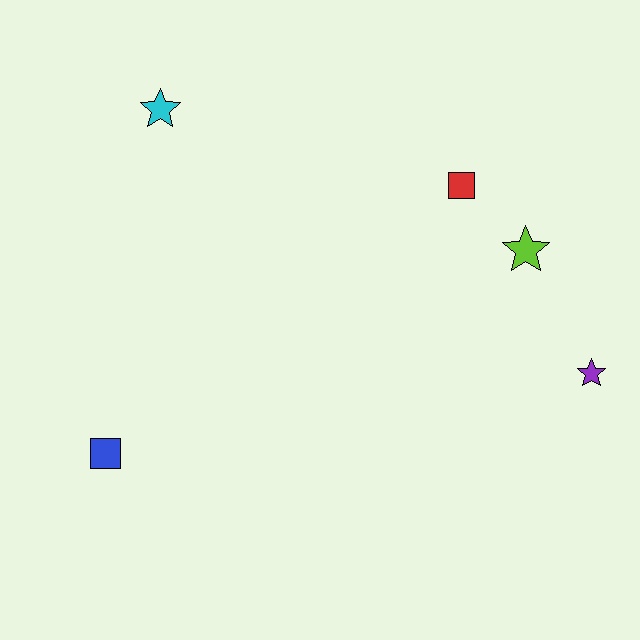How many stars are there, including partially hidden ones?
There are 3 stars.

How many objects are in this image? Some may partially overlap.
There are 5 objects.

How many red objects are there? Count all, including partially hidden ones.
There is 1 red object.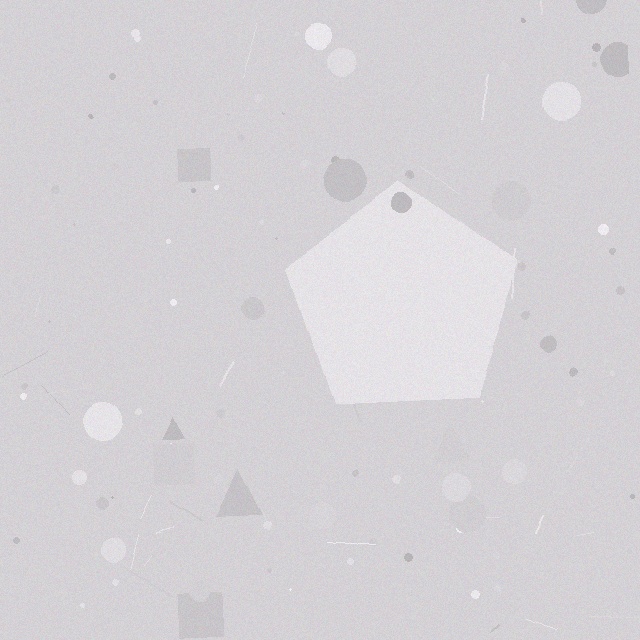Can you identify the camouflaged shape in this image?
The camouflaged shape is a pentagon.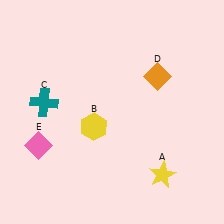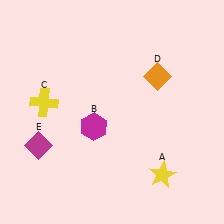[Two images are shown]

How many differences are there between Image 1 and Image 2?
There are 3 differences between the two images.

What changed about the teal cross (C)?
In Image 1, C is teal. In Image 2, it changed to yellow.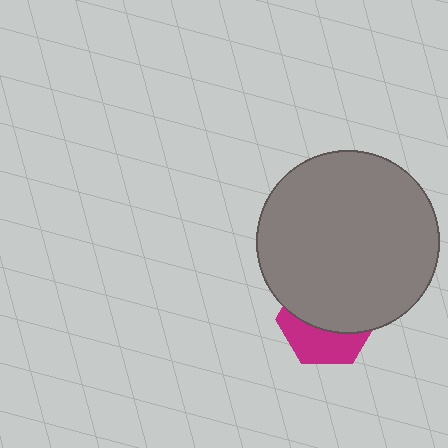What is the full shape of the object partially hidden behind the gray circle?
The partially hidden object is a magenta hexagon.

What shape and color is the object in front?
The object in front is a gray circle.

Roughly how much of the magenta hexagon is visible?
A small part of it is visible (roughly 39%).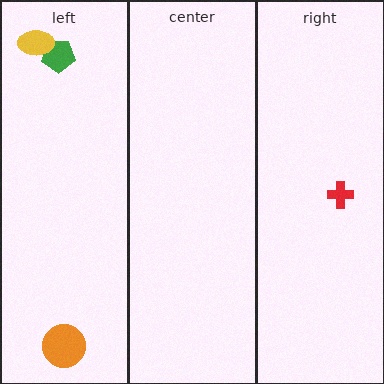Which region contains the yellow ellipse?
The left region.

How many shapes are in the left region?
3.